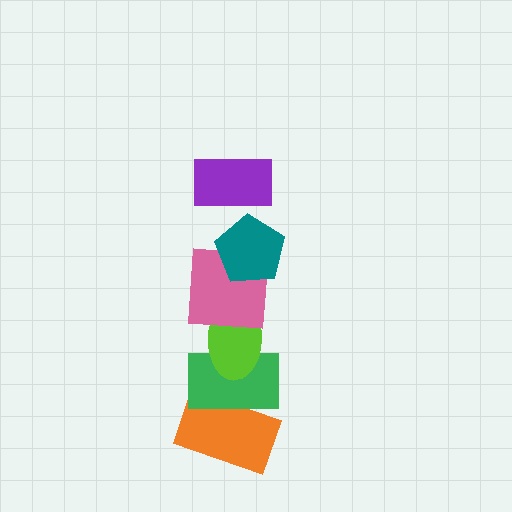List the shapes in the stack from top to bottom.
From top to bottom: the purple rectangle, the teal pentagon, the pink square, the lime ellipse, the green rectangle, the orange rectangle.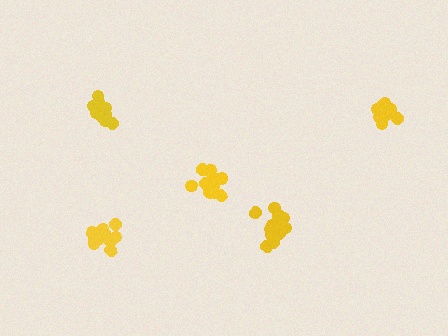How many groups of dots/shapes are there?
There are 5 groups.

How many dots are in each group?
Group 1: 14 dots, Group 2: 14 dots, Group 3: 14 dots, Group 4: 14 dots, Group 5: 14 dots (70 total).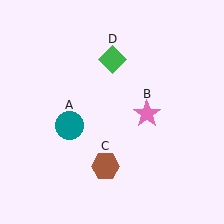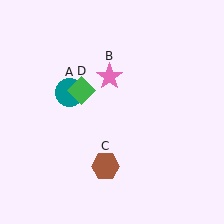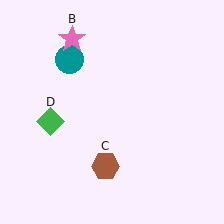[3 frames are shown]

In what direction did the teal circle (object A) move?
The teal circle (object A) moved up.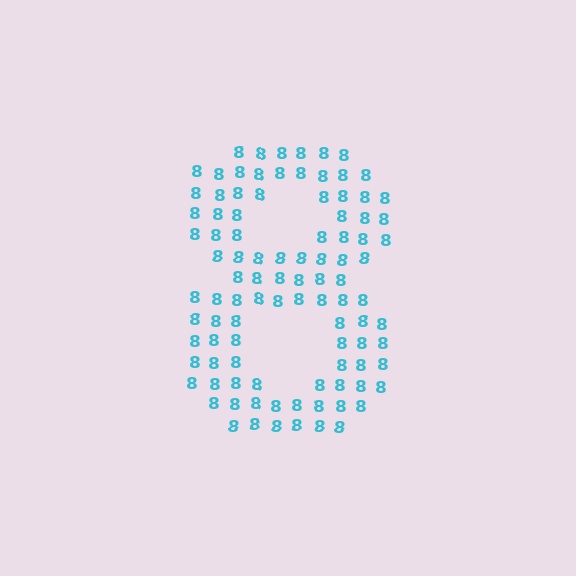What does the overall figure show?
The overall figure shows the digit 8.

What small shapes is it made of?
It is made of small digit 8's.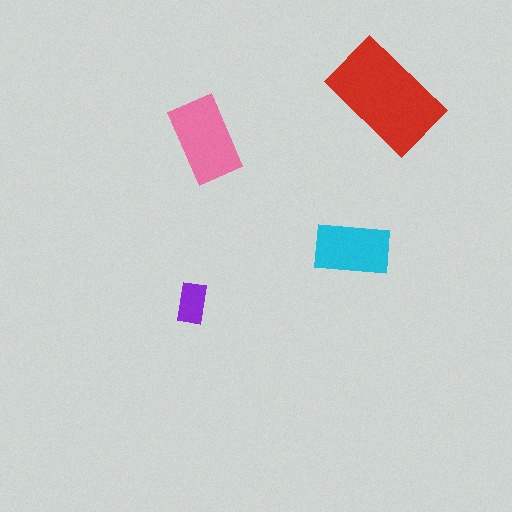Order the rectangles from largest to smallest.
the red one, the pink one, the cyan one, the purple one.